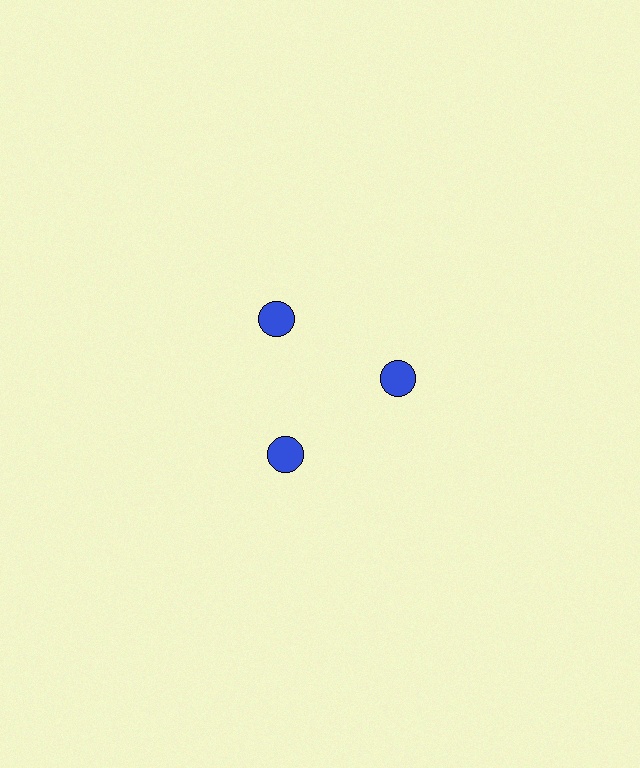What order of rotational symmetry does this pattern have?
This pattern has 3-fold rotational symmetry.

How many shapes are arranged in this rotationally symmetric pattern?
There are 3 shapes, arranged in 3 groups of 1.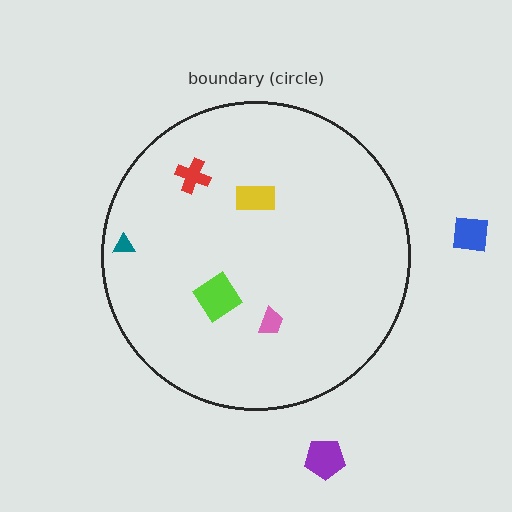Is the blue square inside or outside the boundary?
Outside.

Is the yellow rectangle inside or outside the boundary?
Inside.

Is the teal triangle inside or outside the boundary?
Inside.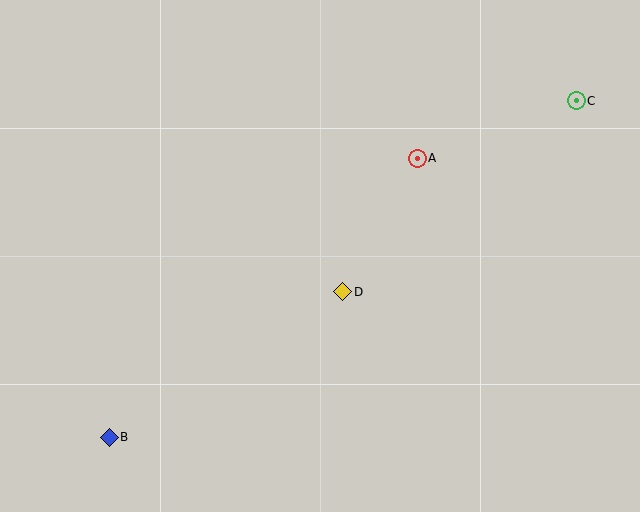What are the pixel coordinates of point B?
Point B is at (109, 437).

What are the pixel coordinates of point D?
Point D is at (343, 292).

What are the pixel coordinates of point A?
Point A is at (417, 158).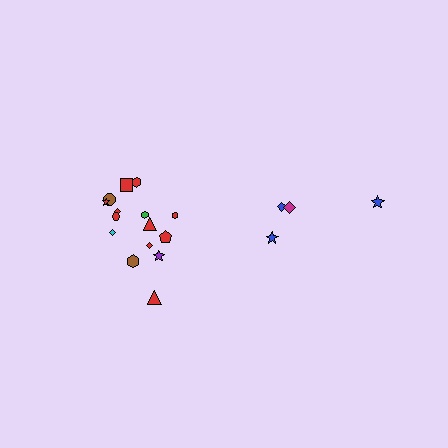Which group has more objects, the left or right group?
The left group.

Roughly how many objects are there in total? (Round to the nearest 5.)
Roughly 20 objects in total.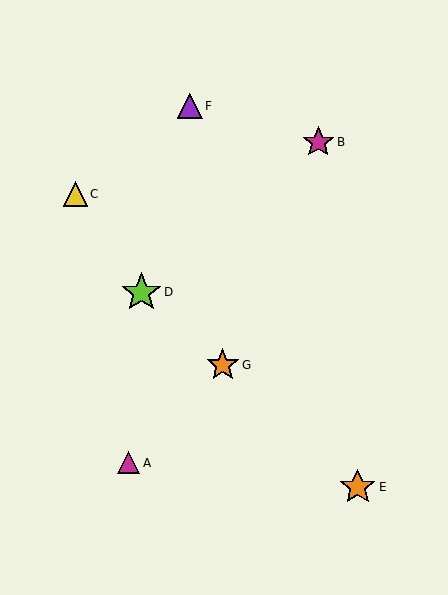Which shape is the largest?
The lime star (labeled D) is the largest.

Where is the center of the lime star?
The center of the lime star is at (141, 292).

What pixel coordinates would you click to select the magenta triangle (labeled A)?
Click at (129, 463) to select the magenta triangle A.